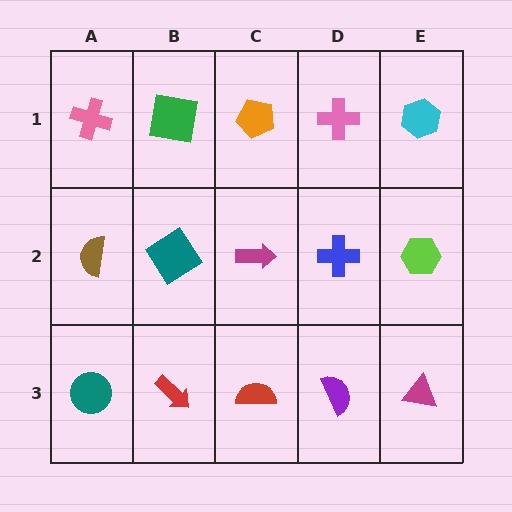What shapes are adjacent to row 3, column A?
A brown semicircle (row 2, column A), a red arrow (row 3, column B).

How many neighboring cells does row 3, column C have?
3.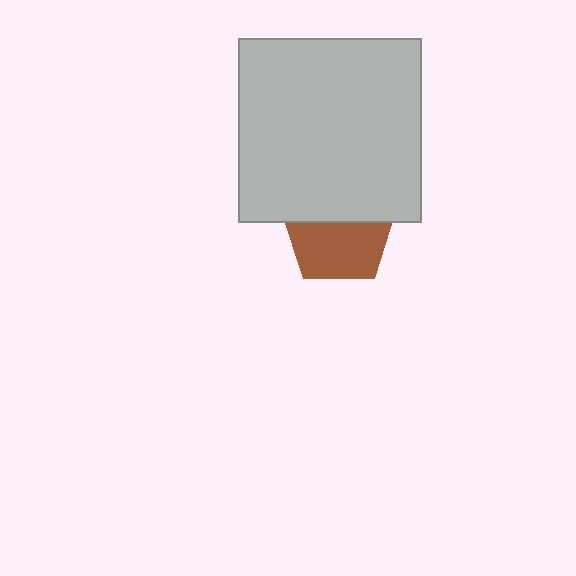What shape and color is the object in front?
The object in front is a light gray square.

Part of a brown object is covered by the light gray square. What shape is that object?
It is a pentagon.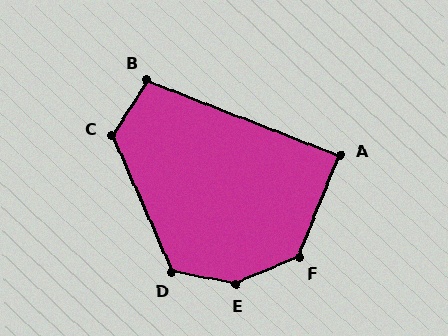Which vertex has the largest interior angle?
E, at approximately 147 degrees.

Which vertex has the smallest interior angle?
A, at approximately 89 degrees.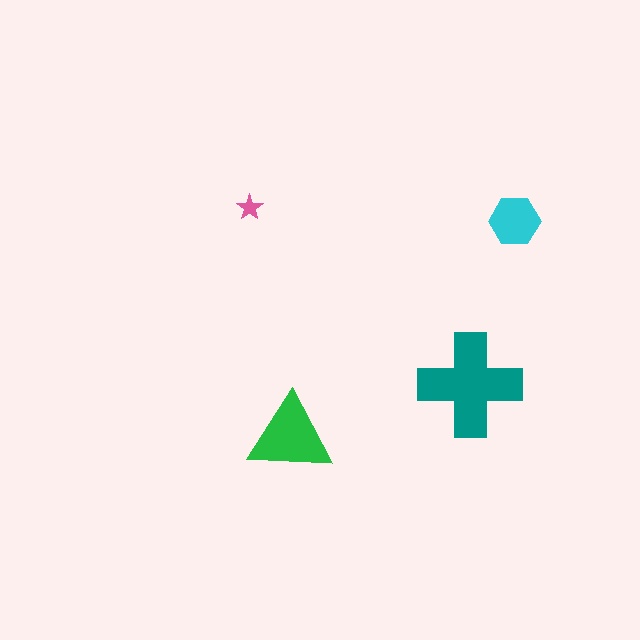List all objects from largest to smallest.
The teal cross, the green triangle, the cyan hexagon, the pink star.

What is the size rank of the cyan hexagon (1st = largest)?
3rd.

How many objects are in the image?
There are 4 objects in the image.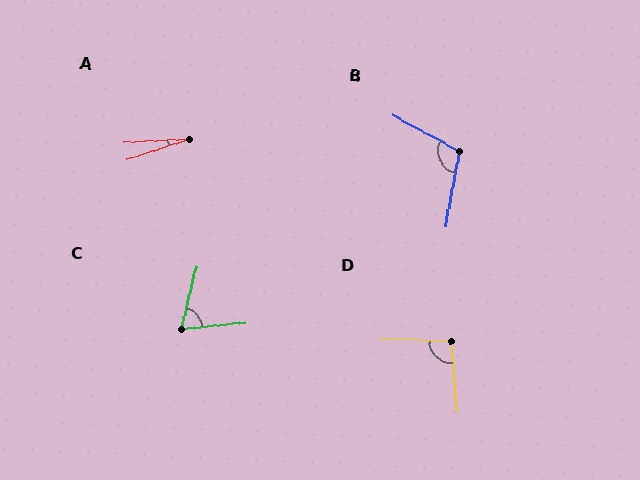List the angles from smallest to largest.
A (15°), C (70°), D (96°), B (108°).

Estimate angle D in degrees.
Approximately 96 degrees.